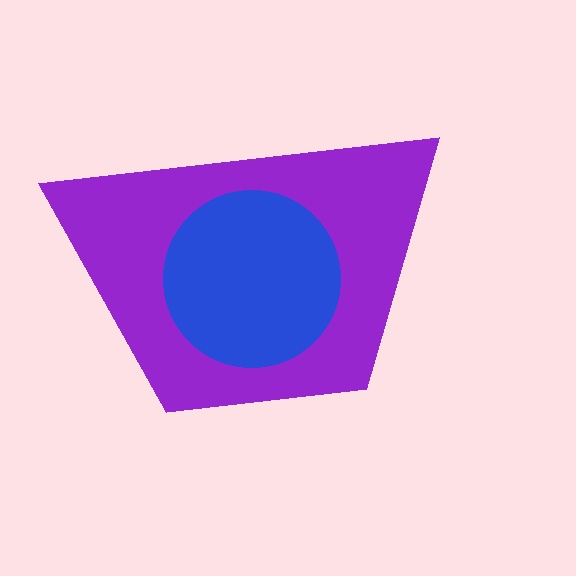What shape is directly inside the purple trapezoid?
The blue circle.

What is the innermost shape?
The blue circle.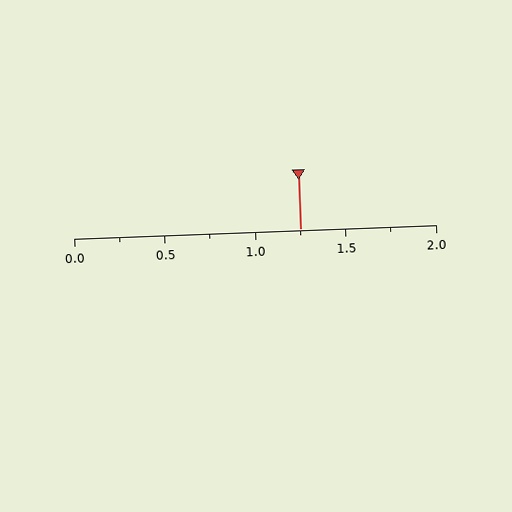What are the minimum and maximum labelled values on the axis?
The axis runs from 0.0 to 2.0.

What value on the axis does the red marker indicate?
The marker indicates approximately 1.25.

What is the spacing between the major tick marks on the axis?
The major ticks are spaced 0.5 apart.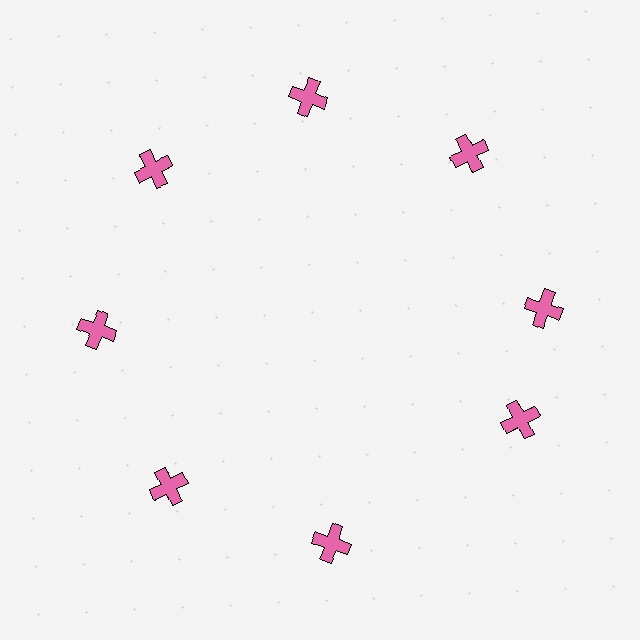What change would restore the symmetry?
The symmetry would be restored by rotating it back into even spacing with its neighbors so that all 8 crosses sit at equal angles and equal distance from the center.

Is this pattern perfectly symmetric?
No. The 8 pink crosses are arranged in a ring, but one element near the 4 o'clock position is rotated out of alignment along the ring, breaking the 8-fold rotational symmetry.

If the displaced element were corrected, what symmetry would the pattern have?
It would have 8-fold rotational symmetry — the pattern would map onto itself every 45 degrees.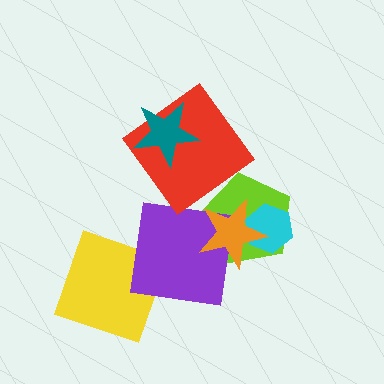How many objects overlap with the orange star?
3 objects overlap with the orange star.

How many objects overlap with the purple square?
3 objects overlap with the purple square.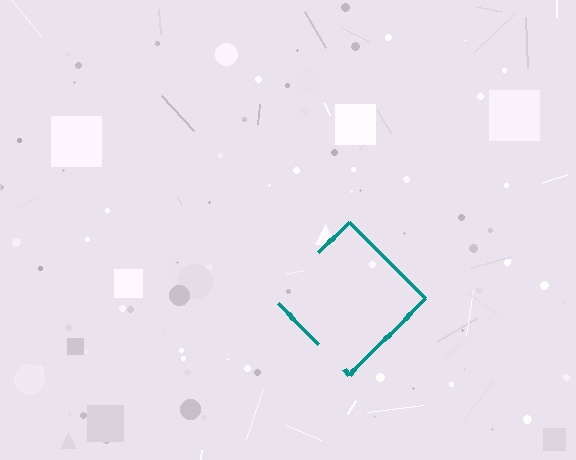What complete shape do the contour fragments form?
The contour fragments form a diamond.